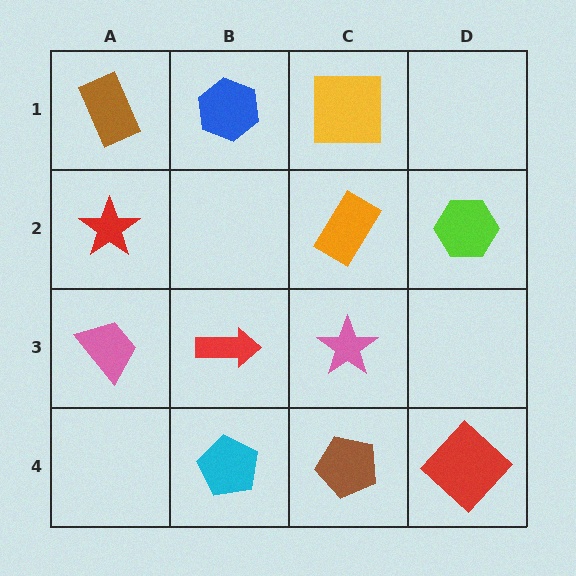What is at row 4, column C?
A brown pentagon.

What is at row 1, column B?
A blue hexagon.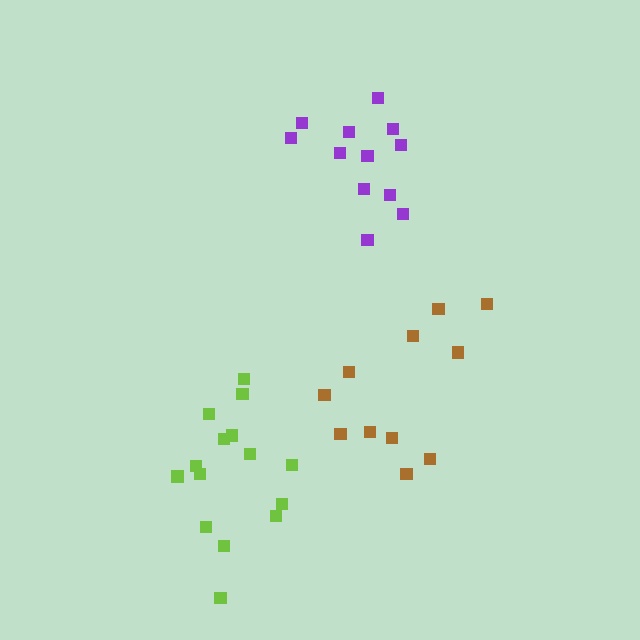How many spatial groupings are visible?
There are 3 spatial groupings.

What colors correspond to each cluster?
The clusters are colored: purple, brown, lime.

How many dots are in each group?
Group 1: 12 dots, Group 2: 11 dots, Group 3: 15 dots (38 total).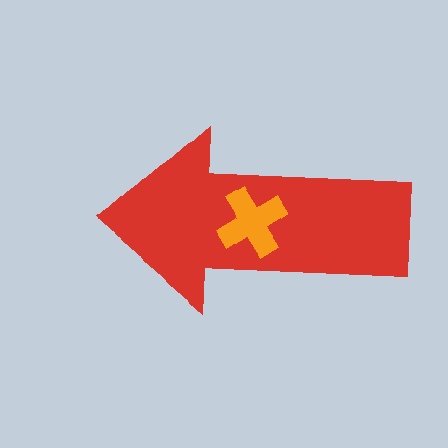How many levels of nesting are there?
2.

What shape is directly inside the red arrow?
The orange cross.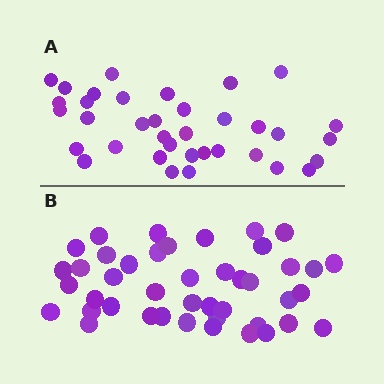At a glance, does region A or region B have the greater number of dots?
Region B (the bottom region) has more dots.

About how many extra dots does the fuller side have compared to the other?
Region B has roughly 8 or so more dots than region A.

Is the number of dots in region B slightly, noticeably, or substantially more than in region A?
Region B has only slightly more — the two regions are fairly close. The ratio is roughly 1.2 to 1.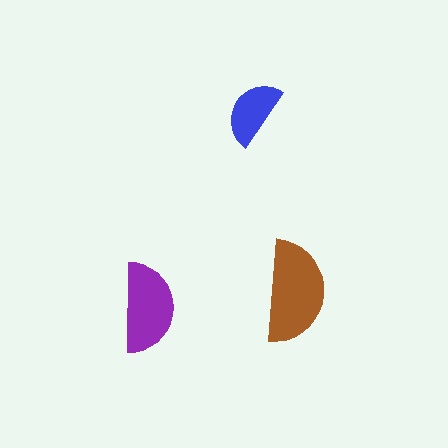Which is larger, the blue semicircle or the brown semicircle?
The brown one.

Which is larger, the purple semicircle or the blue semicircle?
The purple one.